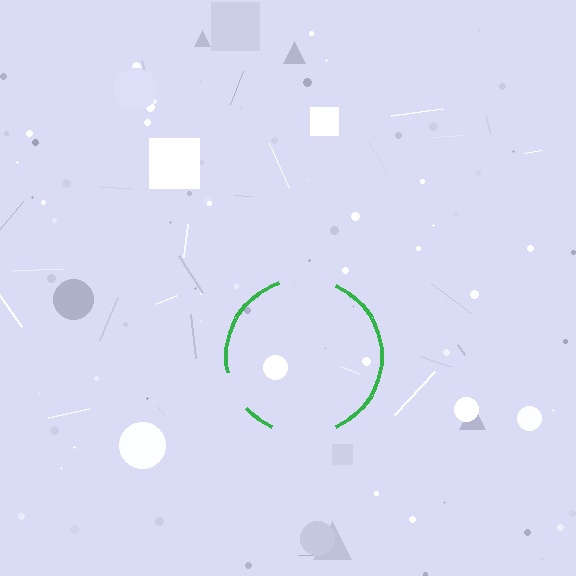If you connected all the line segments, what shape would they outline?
They would outline a circle.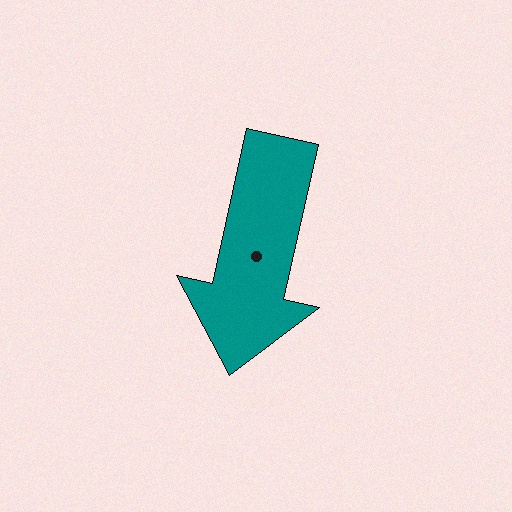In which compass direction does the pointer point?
South.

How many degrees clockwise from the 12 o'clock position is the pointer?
Approximately 192 degrees.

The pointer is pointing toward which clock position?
Roughly 6 o'clock.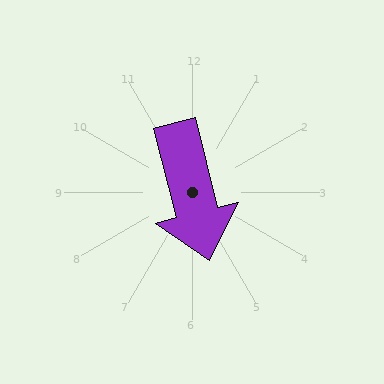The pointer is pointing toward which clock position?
Roughly 6 o'clock.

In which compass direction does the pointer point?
South.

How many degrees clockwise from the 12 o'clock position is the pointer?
Approximately 166 degrees.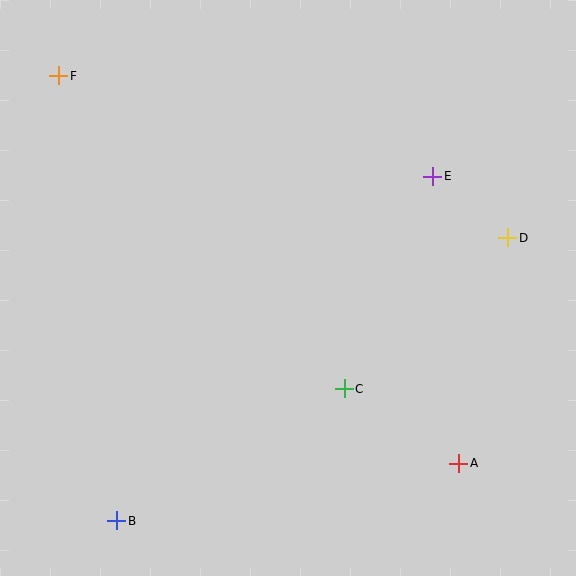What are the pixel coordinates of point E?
Point E is at (433, 176).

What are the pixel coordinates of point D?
Point D is at (508, 238).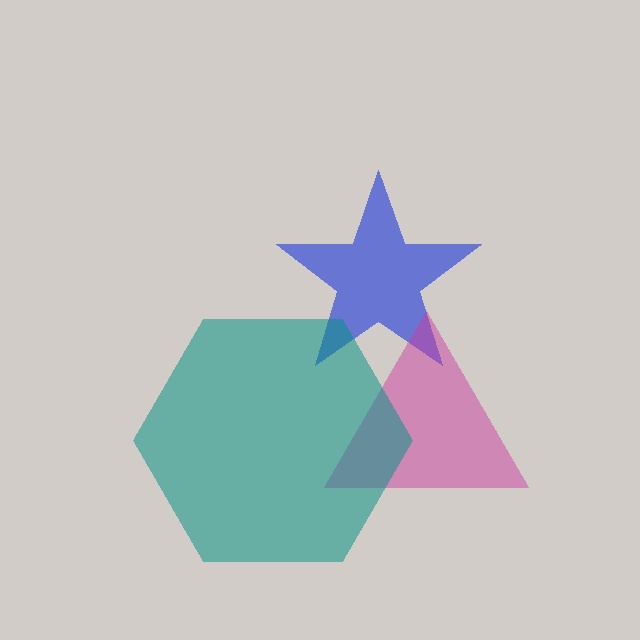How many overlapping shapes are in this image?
There are 3 overlapping shapes in the image.